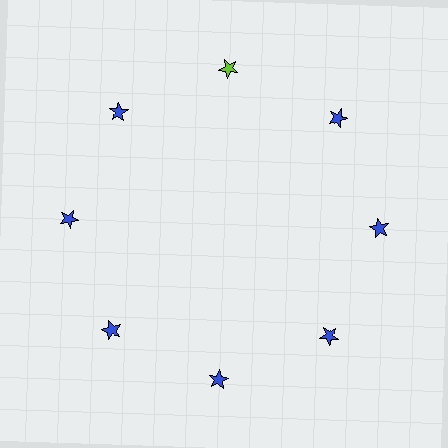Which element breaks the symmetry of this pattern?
The lime star at roughly the 12 o'clock position breaks the symmetry. All other shapes are blue stars.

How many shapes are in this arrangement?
There are 8 shapes arranged in a ring pattern.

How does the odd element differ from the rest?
It has a different color: lime instead of blue.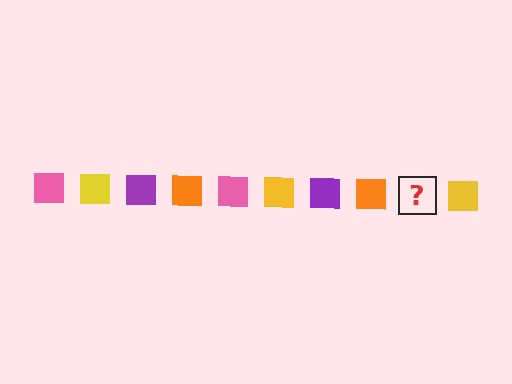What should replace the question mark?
The question mark should be replaced with a pink square.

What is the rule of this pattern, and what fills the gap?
The rule is that the pattern cycles through pink, yellow, purple, orange squares. The gap should be filled with a pink square.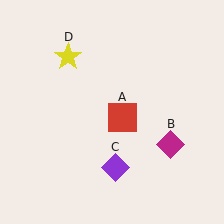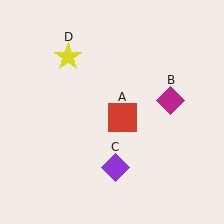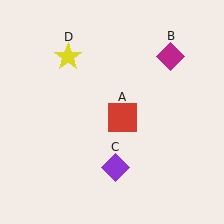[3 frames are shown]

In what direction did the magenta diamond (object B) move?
The magenta diamond (object B) moved up.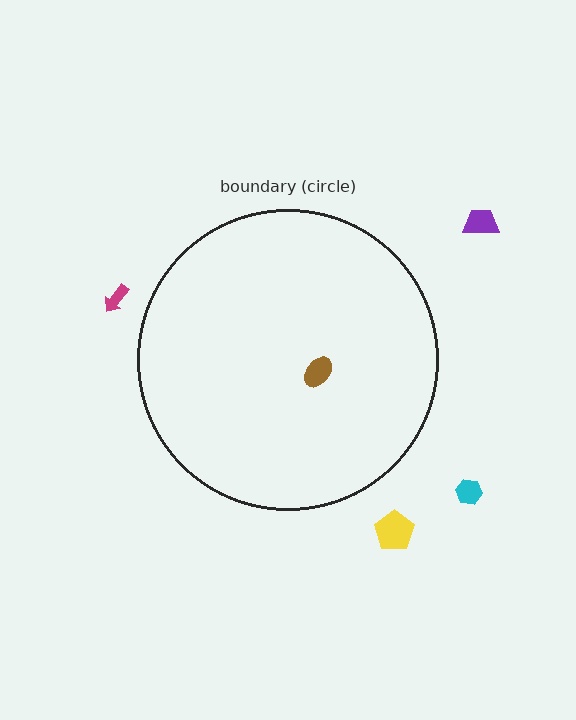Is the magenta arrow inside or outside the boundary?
Outside.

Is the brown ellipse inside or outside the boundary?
Inside.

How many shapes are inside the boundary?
1 inside, 4 outside.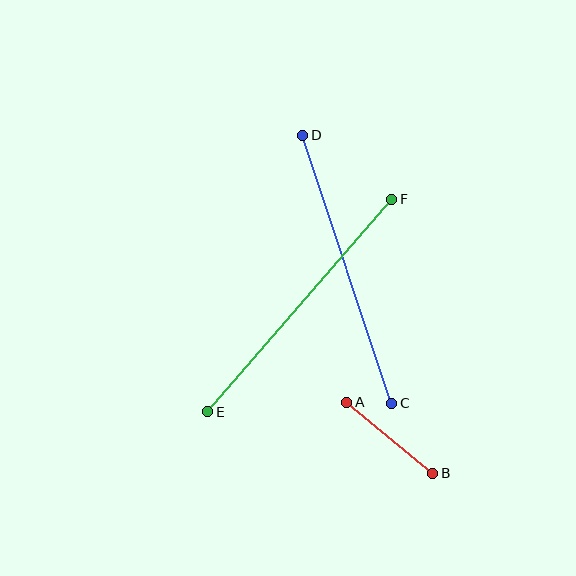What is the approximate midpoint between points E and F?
The midpoint is at approximately (300, 305) pixels.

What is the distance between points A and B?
The distance is approximately 112 pixels.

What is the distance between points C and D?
The distance is approximately 282 pixels.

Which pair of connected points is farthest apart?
Points C and D are farthest apart.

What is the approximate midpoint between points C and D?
The midpoint is at approximately (347, 269) pixels.